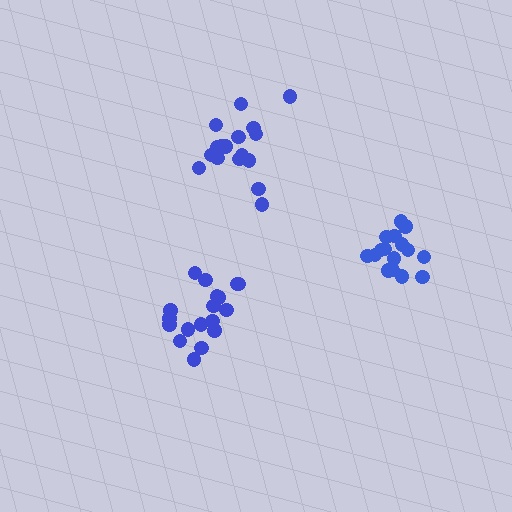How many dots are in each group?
Group 1: 18 dots, Group 2: 16 dots, Group 3: 18 dots (52 total).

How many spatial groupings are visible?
There are 3 spatial groupings.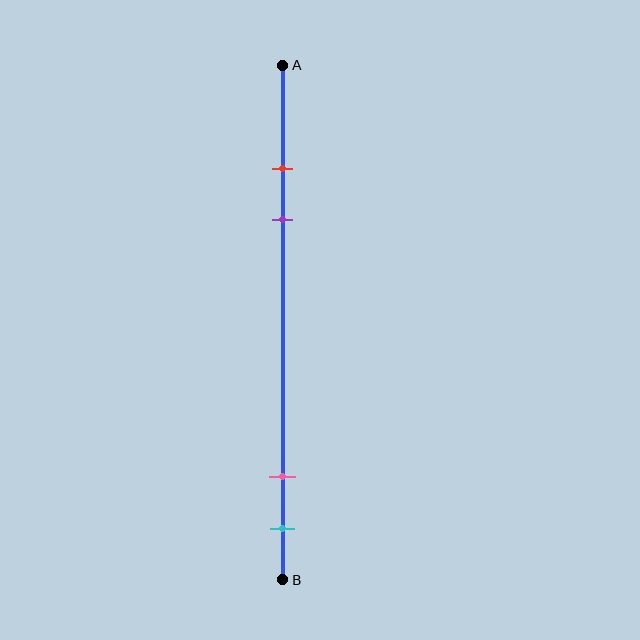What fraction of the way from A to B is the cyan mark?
The cyan mark is approximately 90% (0.9) of the way from A to B.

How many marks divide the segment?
There are 4 marks dividing the segment.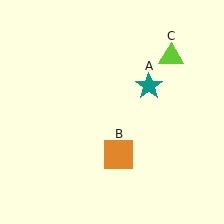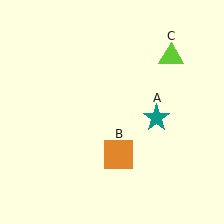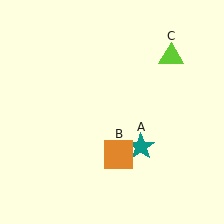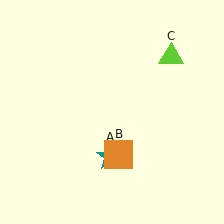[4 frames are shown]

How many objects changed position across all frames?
1 object changed position: teal star (object A).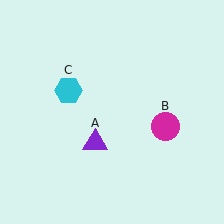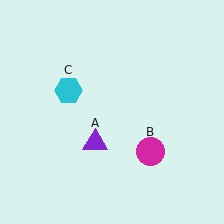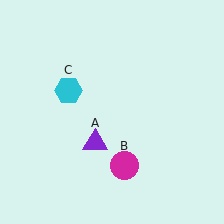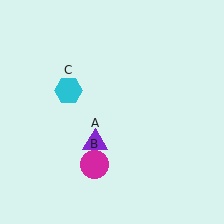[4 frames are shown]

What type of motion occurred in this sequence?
The magenta circle (object B) rotated clockwise around the center of the scene.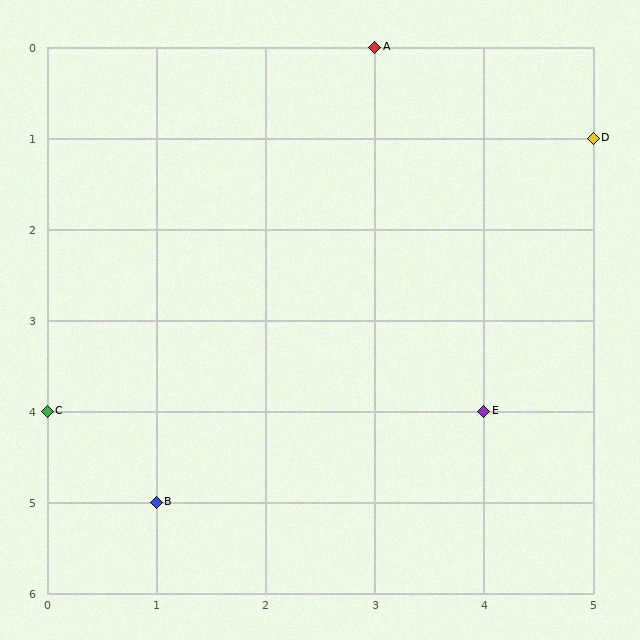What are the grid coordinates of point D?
Point D is at grid coordinates (5, 1).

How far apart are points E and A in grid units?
Points E and A are 1 column and 4 rows apart (about 4.1 grid units diagonally).